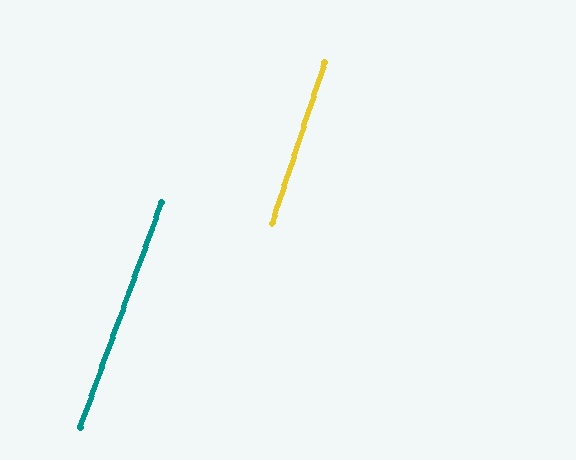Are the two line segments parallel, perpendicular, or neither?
Parallel — their directions differ by only 1.7°.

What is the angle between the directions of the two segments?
Approximately 2 degrees.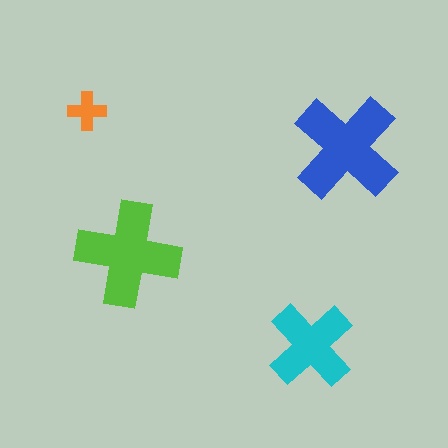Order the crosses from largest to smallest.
the blue one, the lime one, the cyan one, the orange one.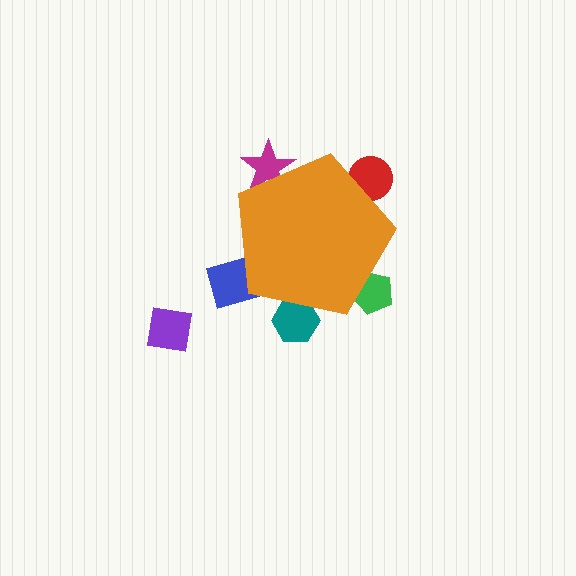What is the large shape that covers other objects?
An orange pentagon.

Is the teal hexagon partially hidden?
Yes, the teal hexagon is partially hidden behind the orange pentagon.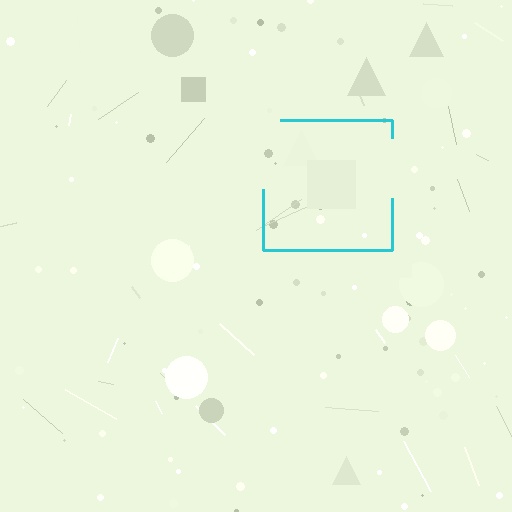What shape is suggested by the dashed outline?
The dashed outline suggests a square.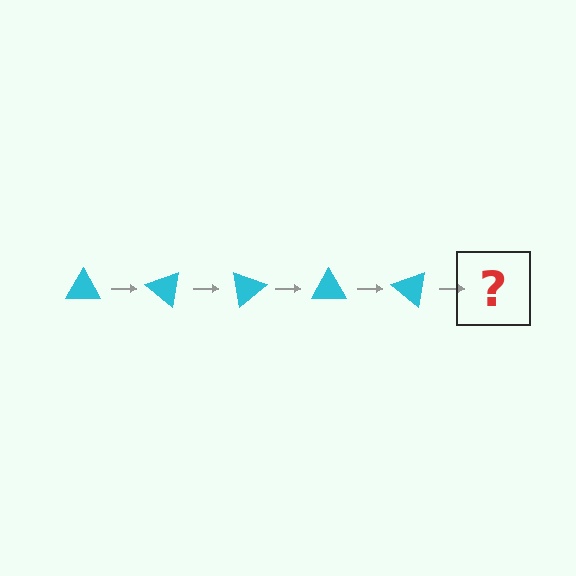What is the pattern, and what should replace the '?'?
The pattern is that the triangle rotates 40 degrees each step. The '?' should be a cyan triangle rotated 200 degrees.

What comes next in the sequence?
The next element should be a cyan triangle rotated 200 degrees.